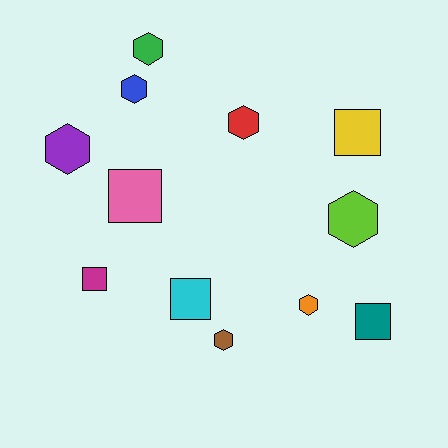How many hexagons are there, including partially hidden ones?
There are 7 hexagons.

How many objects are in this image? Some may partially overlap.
There are 12 objects.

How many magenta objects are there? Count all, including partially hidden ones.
There is 1 magenta object.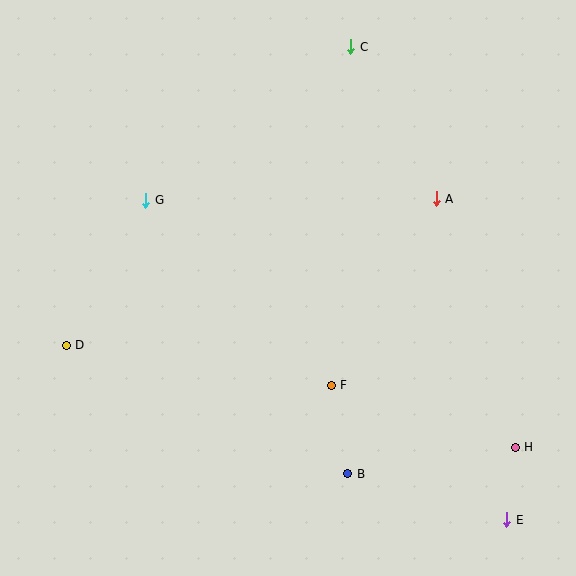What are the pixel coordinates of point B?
Point B is at (348, 474).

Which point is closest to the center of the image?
Point F at (331, 385) is closest to the center.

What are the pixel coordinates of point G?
Point G is at (146, 200).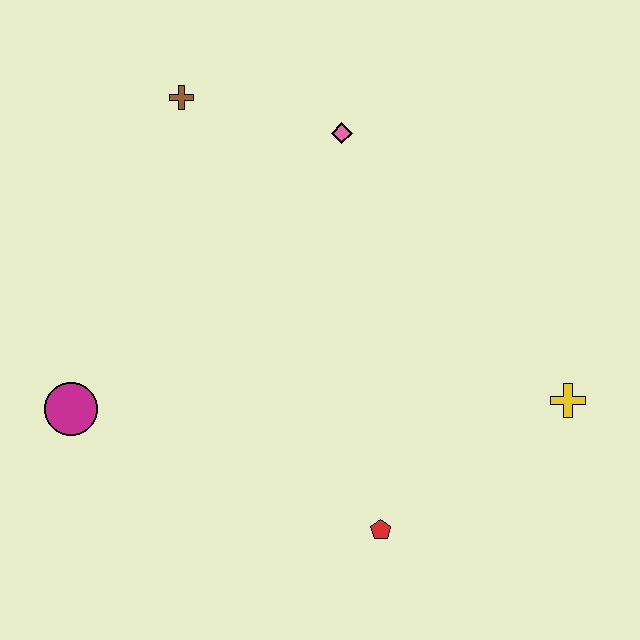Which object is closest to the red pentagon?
The yellow cross is closest to the red pentagon.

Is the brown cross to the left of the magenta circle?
No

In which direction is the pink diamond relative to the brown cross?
The pink diamond is to the right of the brown cross.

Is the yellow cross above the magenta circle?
Yes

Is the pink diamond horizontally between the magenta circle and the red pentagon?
Yes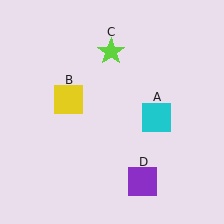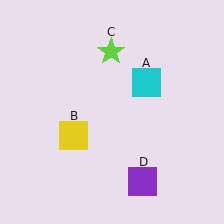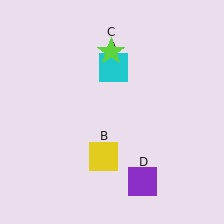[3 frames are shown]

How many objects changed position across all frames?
2 objects changed position: cyan square (object A), yellow square (object B).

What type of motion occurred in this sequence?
The cyan square (object A), yellow square (object B) rotated counterclockwise around the center of the scene.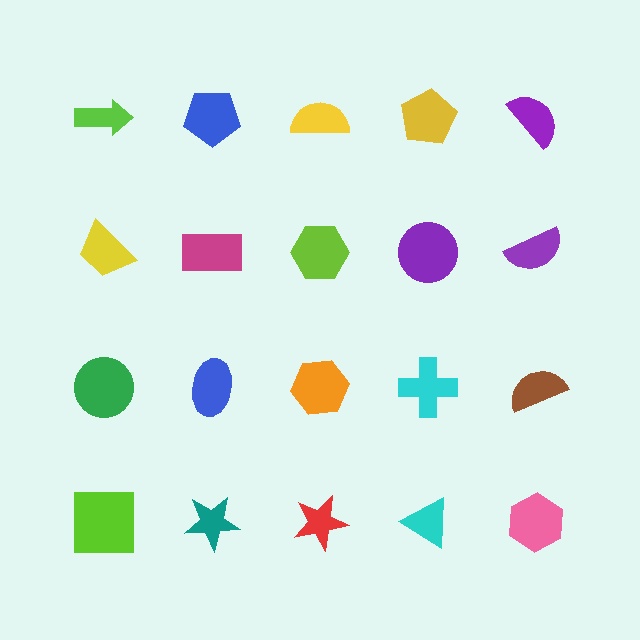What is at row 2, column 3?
A lime hexagon.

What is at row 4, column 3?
A red star.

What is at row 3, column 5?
A brown semicircle.